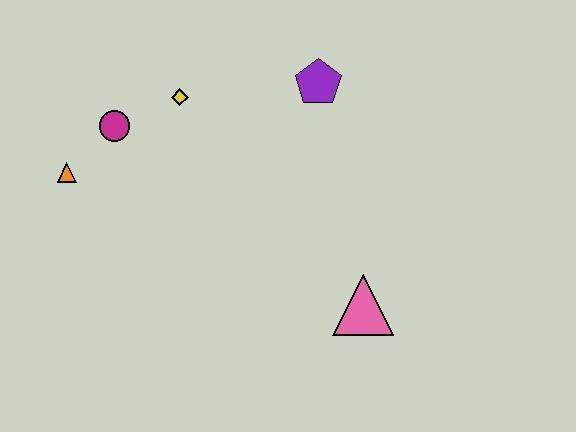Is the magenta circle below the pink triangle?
No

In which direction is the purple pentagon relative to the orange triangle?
The purple pentagon is to the right of the orange triangle.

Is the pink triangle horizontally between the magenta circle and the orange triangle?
No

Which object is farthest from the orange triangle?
The pink triangle is farthest from the orange triangle.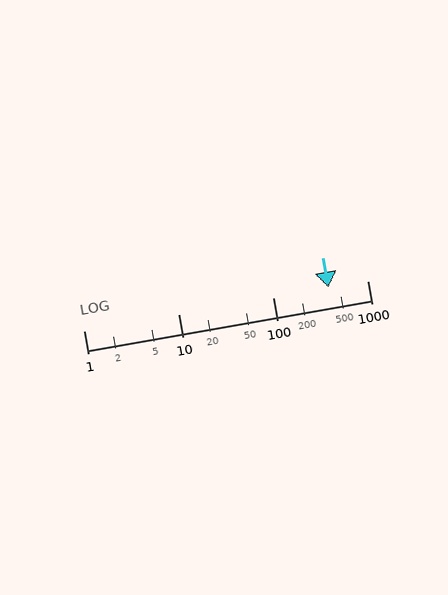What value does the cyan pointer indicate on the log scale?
The pointer indicates approximately 390.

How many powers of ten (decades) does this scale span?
The scale spans 3 decades, from 1 to 1000.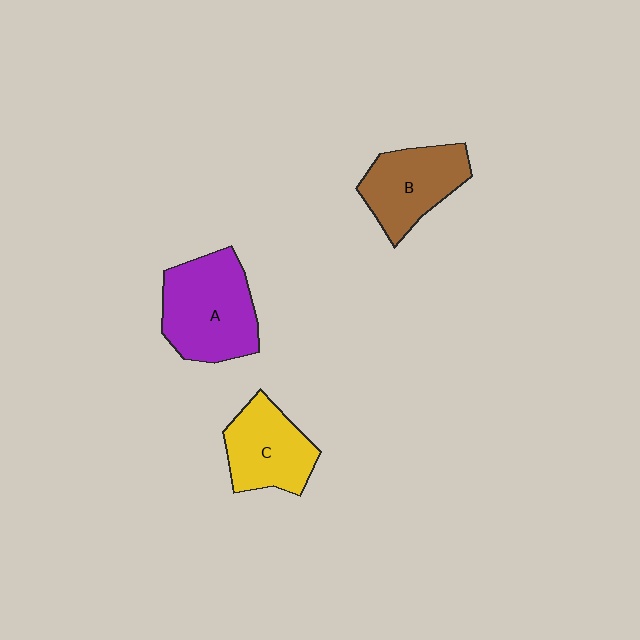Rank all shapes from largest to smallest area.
From largest to smallest: A (purple), B (brown), C (yellow).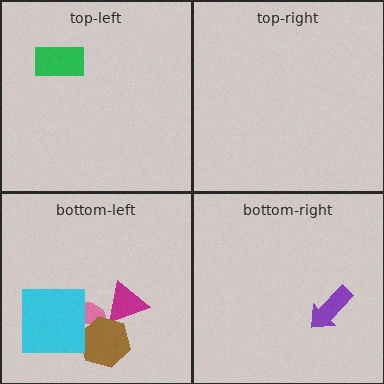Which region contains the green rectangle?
The top-left region.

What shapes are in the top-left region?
The green rectangle.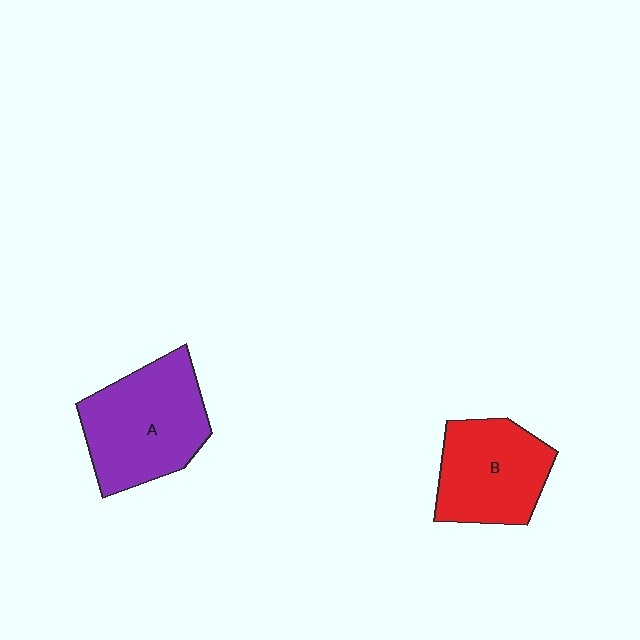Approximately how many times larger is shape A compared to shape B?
Approximately 1.2 times.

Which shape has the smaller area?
Shape B (red).